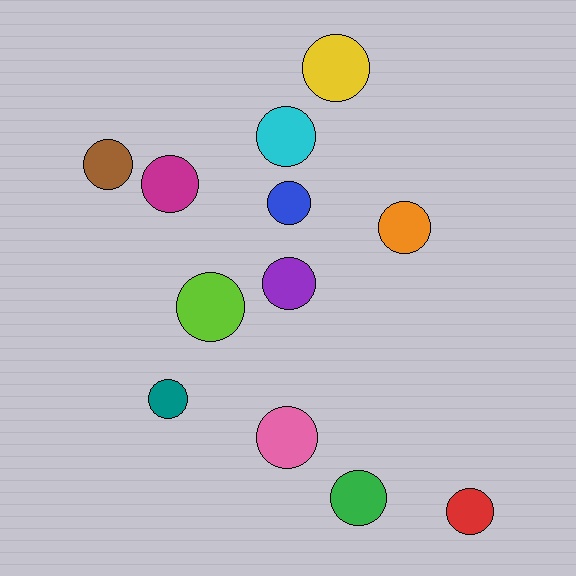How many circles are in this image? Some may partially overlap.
There are 12 circles.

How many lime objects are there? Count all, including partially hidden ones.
There is 1 lime object.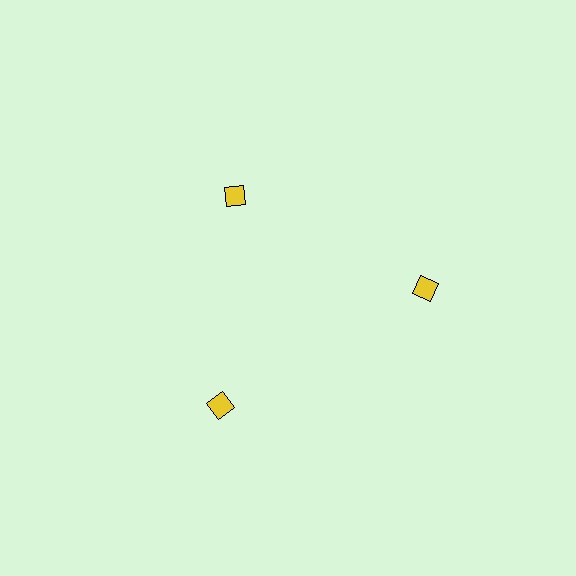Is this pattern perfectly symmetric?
No. The 3 yellow squares are arranged in a ring, but one element near the 11 o'clock position is pulled inward toward the center, breaking the 3-fold rotational symmetry.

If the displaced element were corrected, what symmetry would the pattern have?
It would have 3-fold rotational symmetry — the pattern would map onto itself every 120 degrees.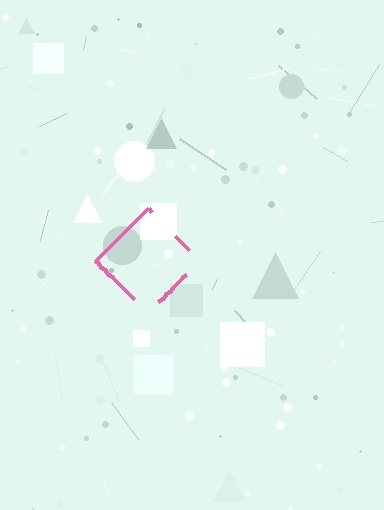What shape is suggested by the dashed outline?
The dashed outline suggests a diamond.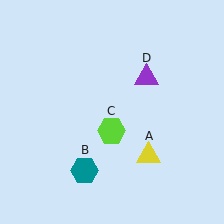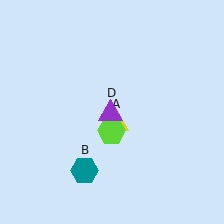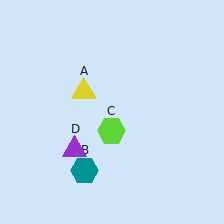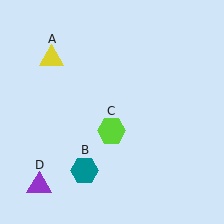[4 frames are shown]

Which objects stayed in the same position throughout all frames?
Teal hexagon (object B) and lime hexagon (object C) remained stationary.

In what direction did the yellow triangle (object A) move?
The yellow triangle (object A) moved up and to the left.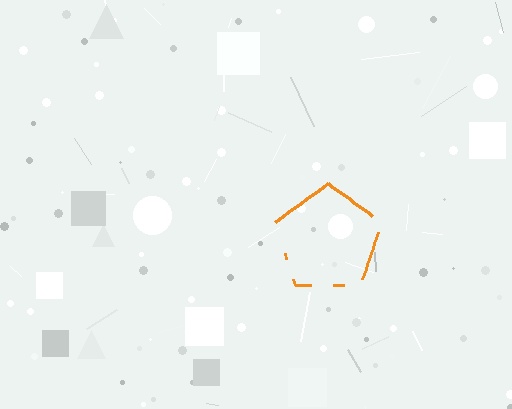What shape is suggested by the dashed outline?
The dashed outline suggests a pentagon.